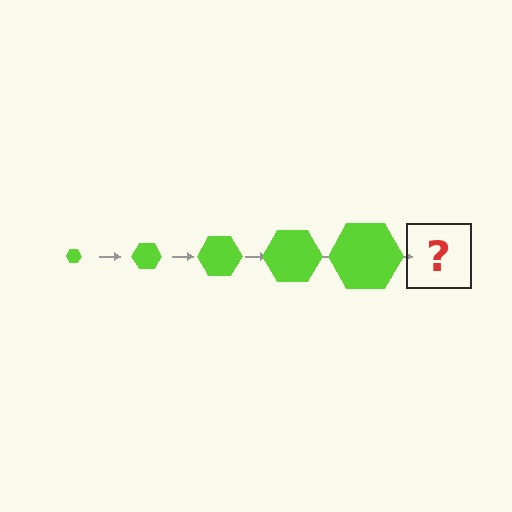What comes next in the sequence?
The next element should be a lime hexagon, larger than the previous one.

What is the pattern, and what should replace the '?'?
The pattern is that the hexagon gets progressively larger each step. The '?' should be a lime hexagon, larger than the previous one.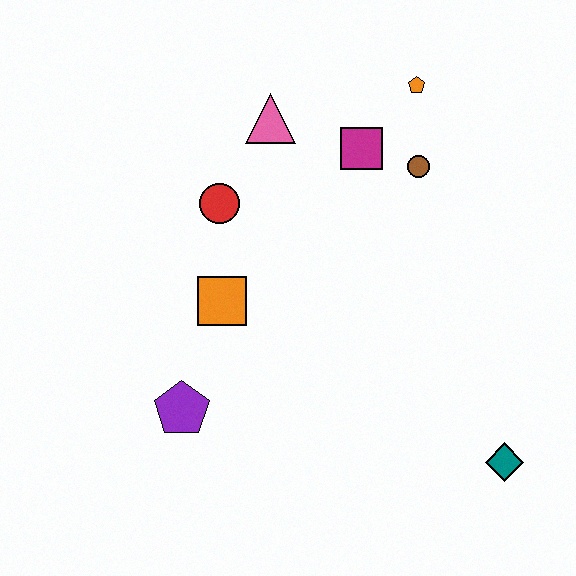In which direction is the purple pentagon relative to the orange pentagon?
The purple pentagon is below the orange pentagon.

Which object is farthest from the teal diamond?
The pink triangle is farthest from the teal diamond.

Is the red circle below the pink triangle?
Yes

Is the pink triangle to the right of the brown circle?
No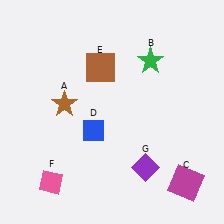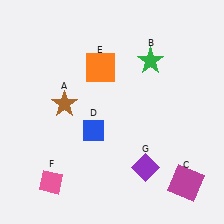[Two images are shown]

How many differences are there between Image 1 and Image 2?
There is 1 difference between the two images.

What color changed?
The square (E) changed from brown in Image 1 to orange in Image 2.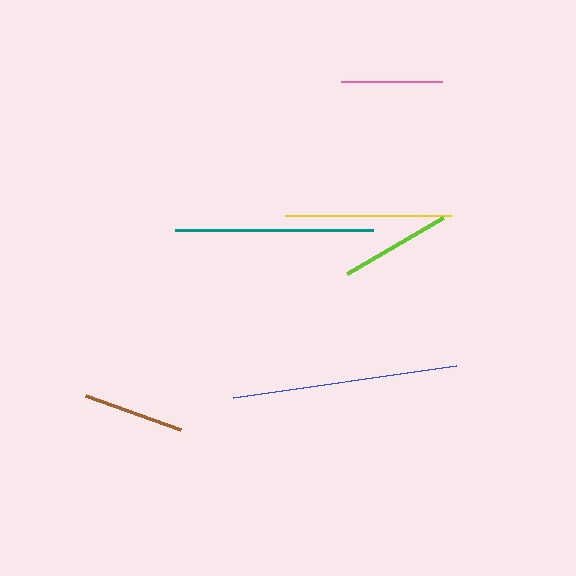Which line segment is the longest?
The blue line is the longest at approximately 225 pixels.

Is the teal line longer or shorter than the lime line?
The teal line is longer than the lime line.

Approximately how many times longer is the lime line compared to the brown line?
The lime line is approximately 1.1 times the length of the brown line.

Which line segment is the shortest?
The brown line is the shortest at approximately 101 pixels.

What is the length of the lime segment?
The lime segment is approximately 111 pixels long.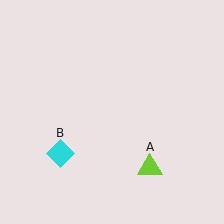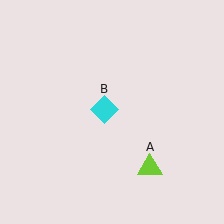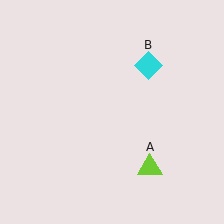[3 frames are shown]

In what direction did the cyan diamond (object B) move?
The cyan diamond (object B) moved up and to the right.